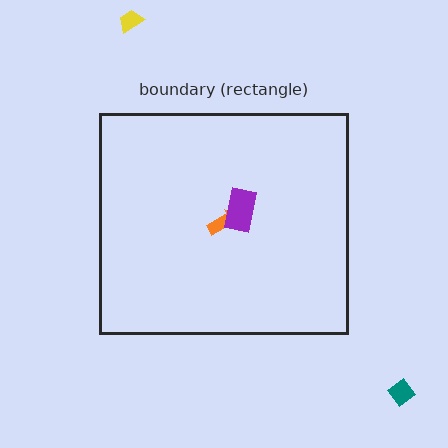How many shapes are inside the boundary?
2 inside, 2 outside.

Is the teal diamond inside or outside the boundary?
Outside.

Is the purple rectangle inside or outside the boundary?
Inside.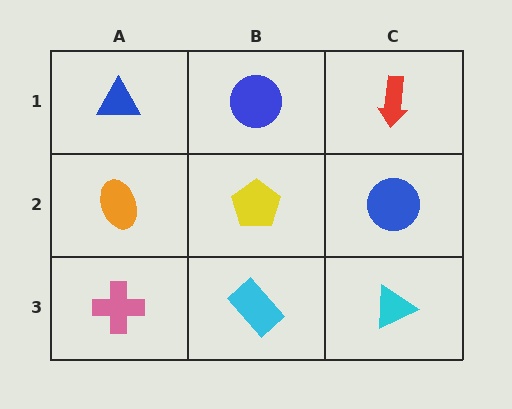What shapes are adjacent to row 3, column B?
A yellow pentagon (row 2, column B), a pink cross (row 3, column A), a cyan triangle (row 3, column C).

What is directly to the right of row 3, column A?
A cyan rectangle.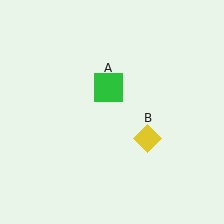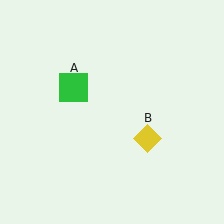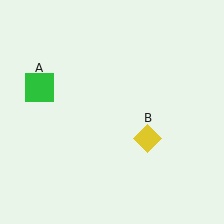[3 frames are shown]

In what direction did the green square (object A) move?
The green square (object A) moved left.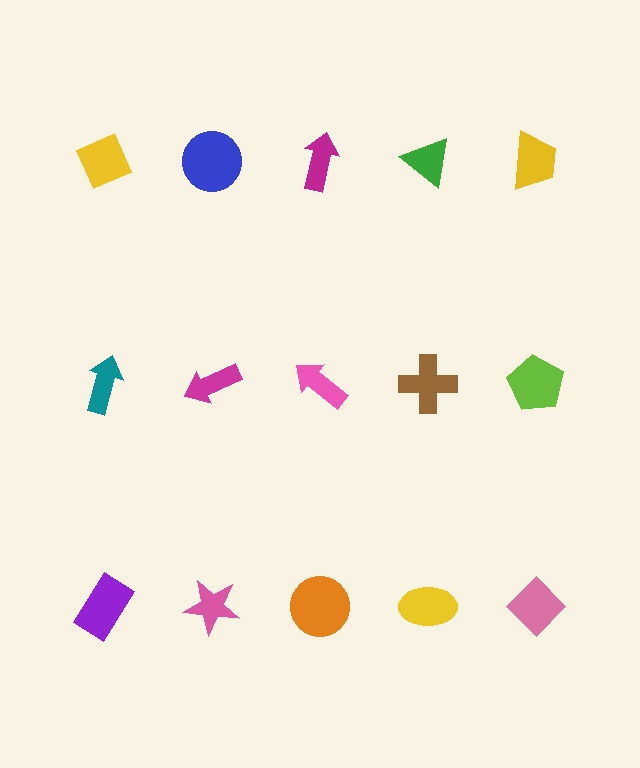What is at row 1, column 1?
A yellow diamond.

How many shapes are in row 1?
5 shapes.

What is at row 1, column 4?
A green triangle.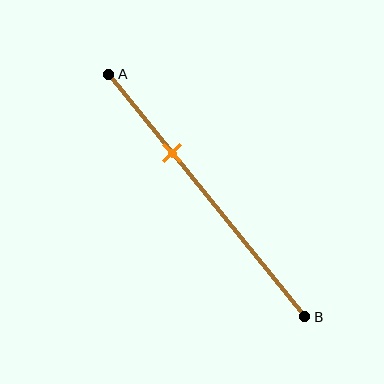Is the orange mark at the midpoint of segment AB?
No, the mark is at about 30% from A, not at the 50% midpoint.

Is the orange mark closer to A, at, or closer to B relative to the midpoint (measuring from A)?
The orange mark is closer to point A than the midpoint of segment AB.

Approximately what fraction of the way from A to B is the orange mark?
The orange mark is approximately 30% of the way from A to B.